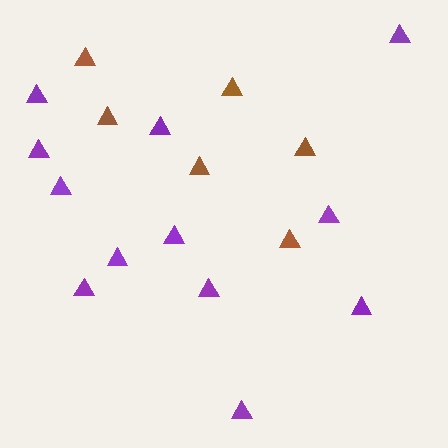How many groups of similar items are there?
There are 2 groups: one group of brown triangles (6) and one group of purple triangles (12).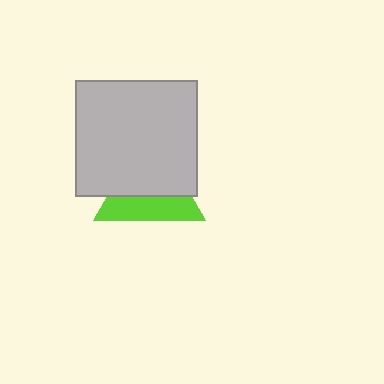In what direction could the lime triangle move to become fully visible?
The lime triangle could move down. That would shift it out from behind the light gray rectangle entirely.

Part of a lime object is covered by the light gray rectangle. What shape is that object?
It is a triangle.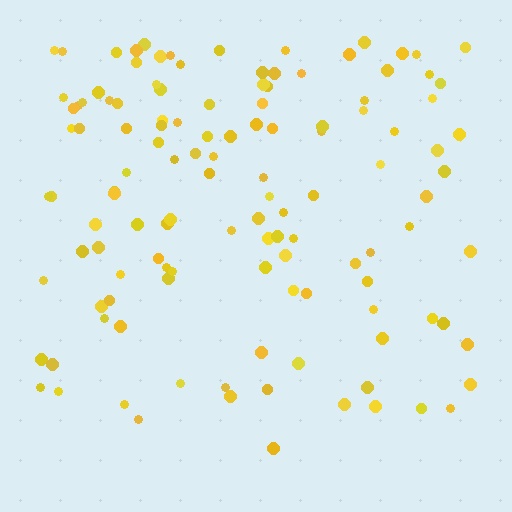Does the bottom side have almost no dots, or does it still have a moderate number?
Still a moderate number, just noticeably fewer than the top.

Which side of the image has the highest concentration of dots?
The top.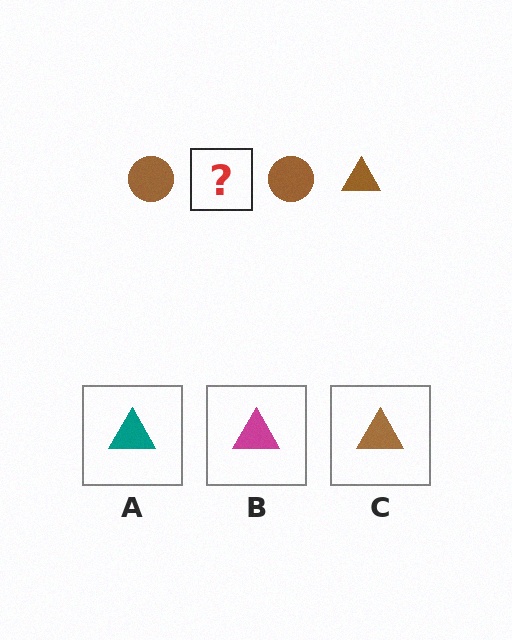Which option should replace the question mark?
Option C.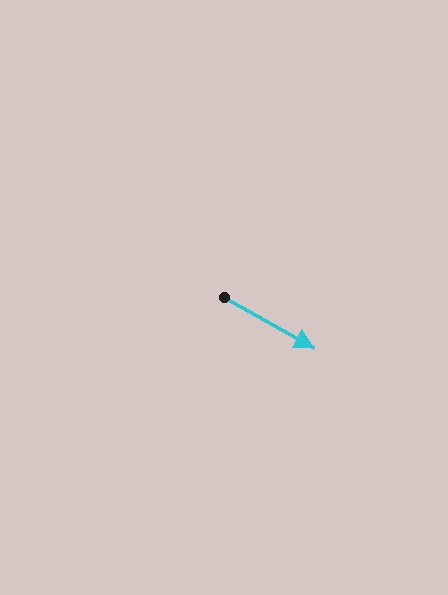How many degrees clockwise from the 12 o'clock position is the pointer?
Approximately 119 degrees.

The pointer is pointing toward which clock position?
Roughly 4 o'clock.